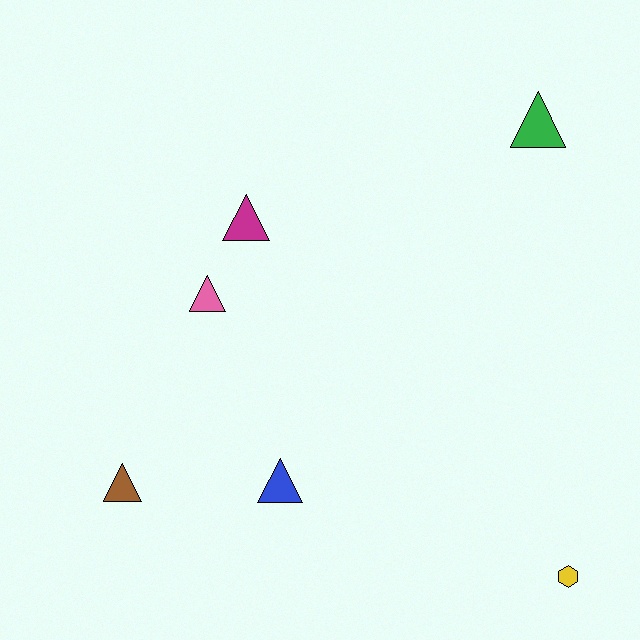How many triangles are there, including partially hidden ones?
There are 5 triangles.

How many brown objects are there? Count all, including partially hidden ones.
There is 1 brown object.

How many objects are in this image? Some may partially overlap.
There are 6 objects.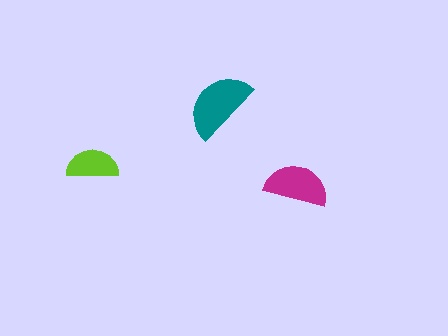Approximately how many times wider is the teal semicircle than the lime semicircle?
About 1.5 times wider.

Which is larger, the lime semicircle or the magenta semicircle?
The magenta one.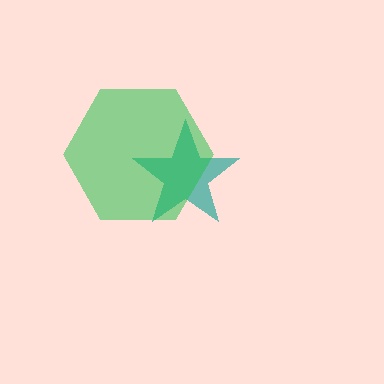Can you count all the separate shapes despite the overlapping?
Yes, there are 2 separate shapes.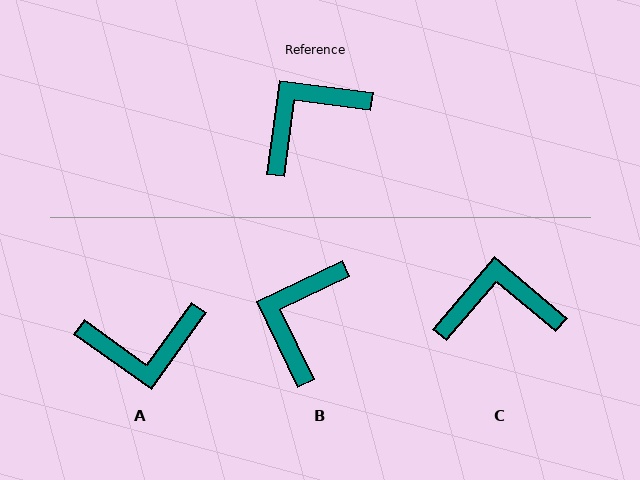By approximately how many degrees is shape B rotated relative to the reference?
Approximately 33 degrees counter-clockwise.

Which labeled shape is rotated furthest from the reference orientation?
A, about 152 degrees away.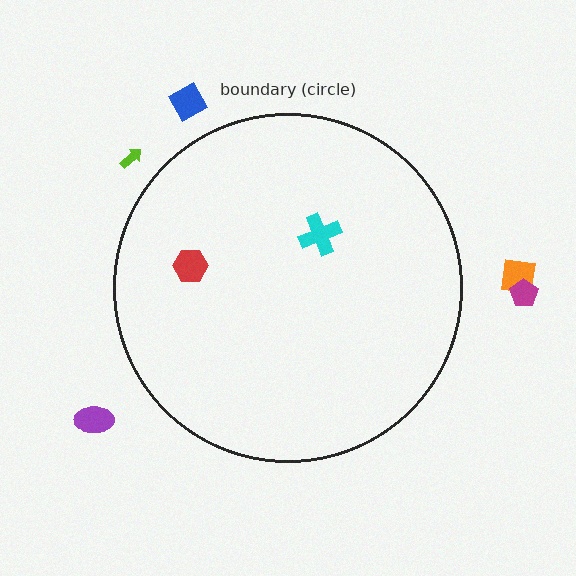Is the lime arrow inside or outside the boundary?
Outside.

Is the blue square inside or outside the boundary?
Outside.